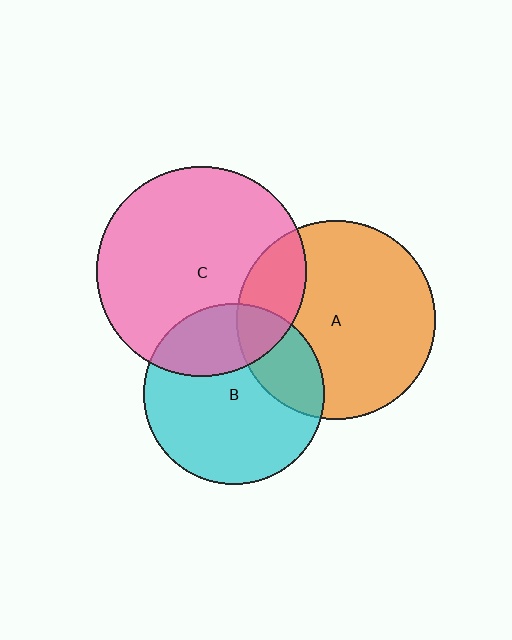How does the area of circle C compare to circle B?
Approximately 1.4 times.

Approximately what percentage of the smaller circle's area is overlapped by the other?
Approximately 25%.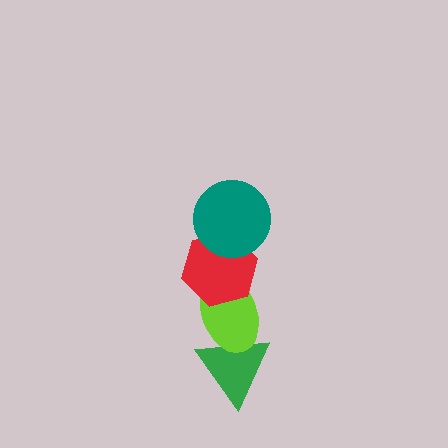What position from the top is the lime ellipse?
The lime ellipse is 3rd from the top.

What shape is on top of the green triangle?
The lime ellipse is on top of the green triangle.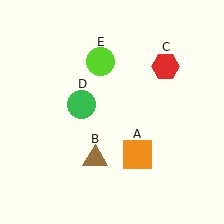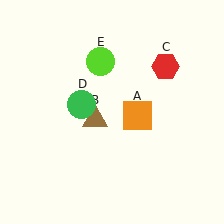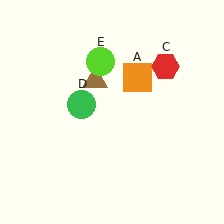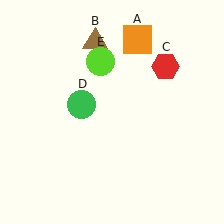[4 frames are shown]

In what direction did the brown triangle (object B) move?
The brown triangle (object B) moved up.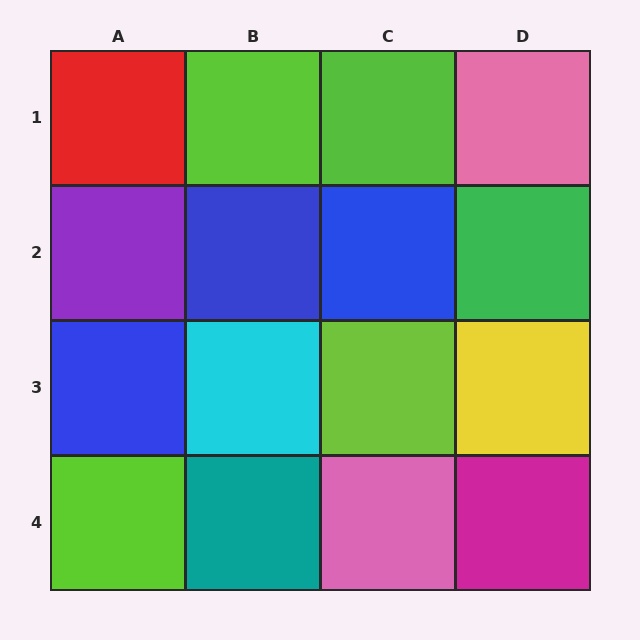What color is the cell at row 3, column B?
Cyan.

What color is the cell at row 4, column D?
Magenta.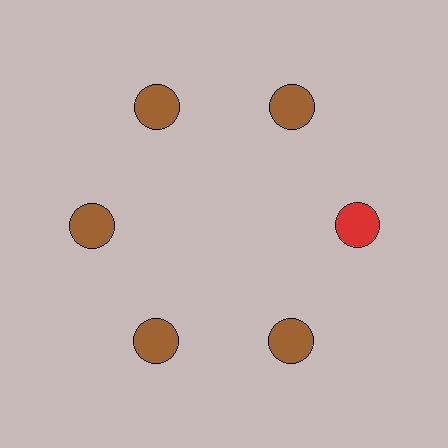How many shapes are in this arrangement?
There are 6 shapes arranged in a ring pattern.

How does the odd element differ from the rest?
It has a different color: red instead of brown.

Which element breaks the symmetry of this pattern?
The red circle at roughly the 3 o'clock position breaks the symmetry. All other shapes are brown circles.